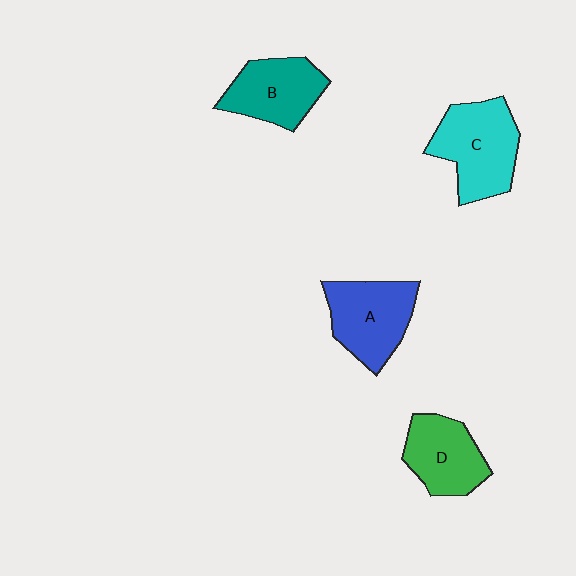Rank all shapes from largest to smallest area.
From largest to smallest: C (cyan), A (blue), B (teal), D (green).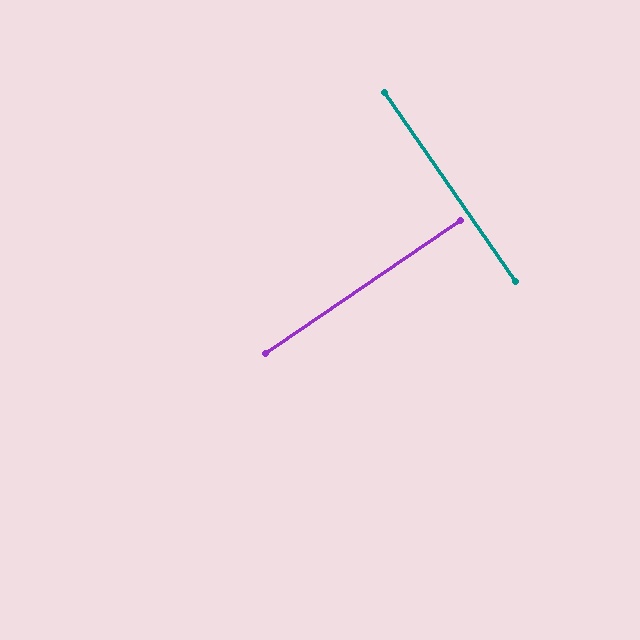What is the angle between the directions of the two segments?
Approximately 90 degrees.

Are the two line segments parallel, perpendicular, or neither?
Perpendicular — they meet at approximately 90°.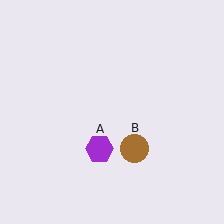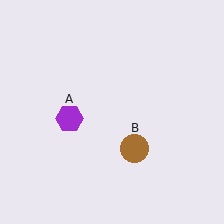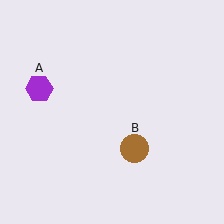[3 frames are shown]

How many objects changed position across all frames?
1 object changed position: purple hexagon (object A).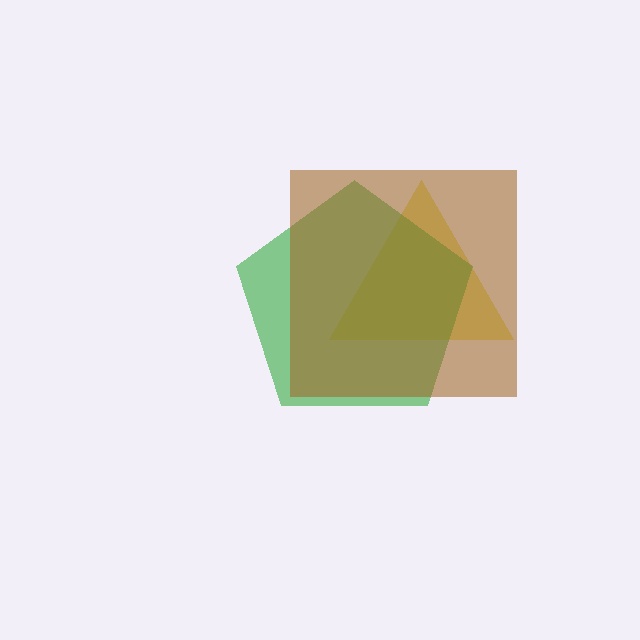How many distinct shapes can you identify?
There are 3 distinct shapes: a yellow triangle, a green pentagon, a brown square.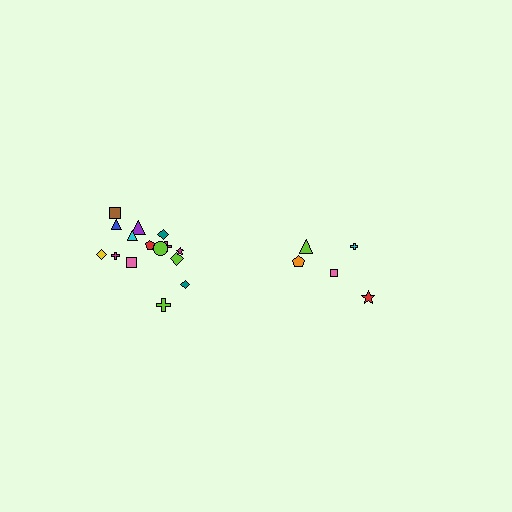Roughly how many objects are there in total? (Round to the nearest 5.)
Roughly 20 objects in total.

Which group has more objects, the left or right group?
The left group.